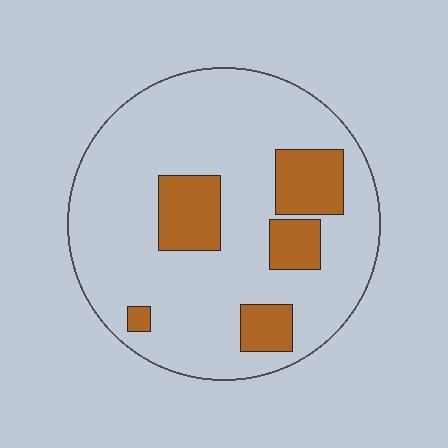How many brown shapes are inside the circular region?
5.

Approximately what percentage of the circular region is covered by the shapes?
Approximately 20%.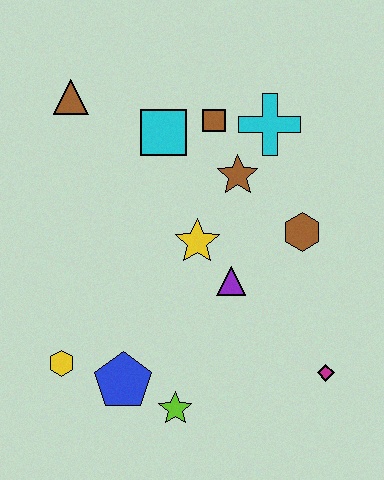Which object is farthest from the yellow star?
The brown triangle is farthest from the yellow star.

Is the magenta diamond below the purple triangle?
Yes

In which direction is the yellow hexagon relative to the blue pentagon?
The yellow hexagon is to the left of the blue pentagon.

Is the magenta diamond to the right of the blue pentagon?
Yes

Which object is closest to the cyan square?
The brown square is closest to the cyan square.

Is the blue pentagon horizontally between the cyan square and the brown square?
No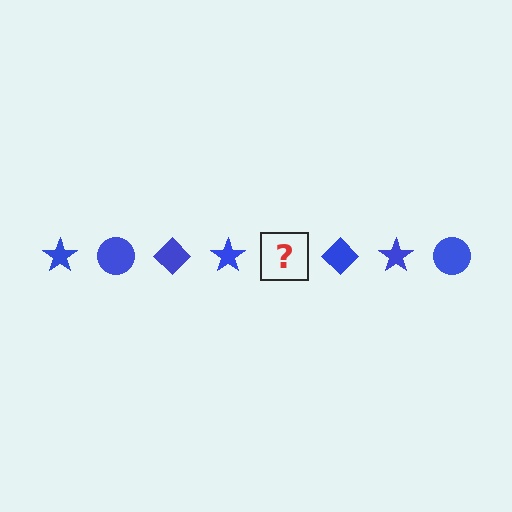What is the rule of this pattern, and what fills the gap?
The rule is that the pattern cycles through star, circle, diamond shapes in blue. The gap should be filled with a blue circle.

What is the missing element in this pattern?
The missing element is a blue circle.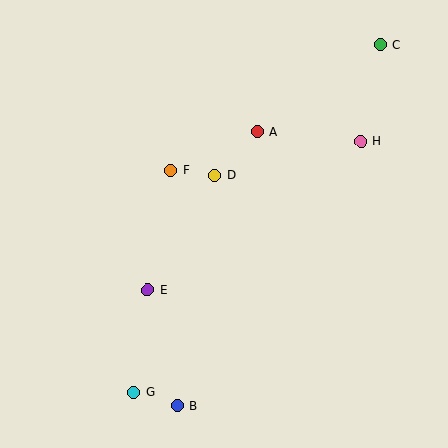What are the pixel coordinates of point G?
Point G is at (134, 392).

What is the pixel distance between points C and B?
The distance between C and B is 415 pixels.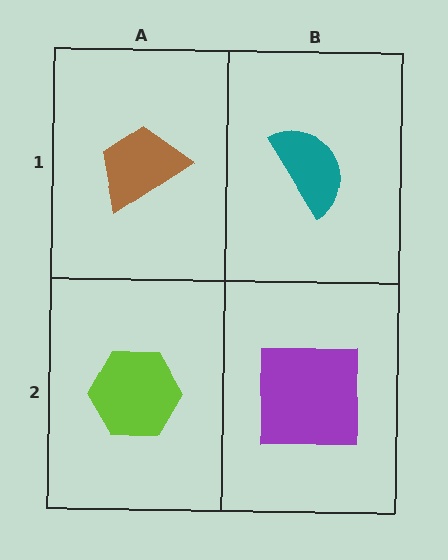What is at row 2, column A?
A lime hexagon.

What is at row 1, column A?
A brown trapezoid.